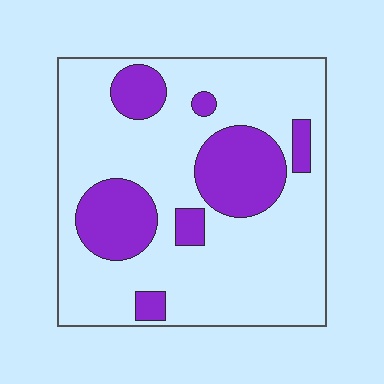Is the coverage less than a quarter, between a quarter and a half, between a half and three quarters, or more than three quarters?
Between a quarter and a half.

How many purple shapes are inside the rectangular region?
7.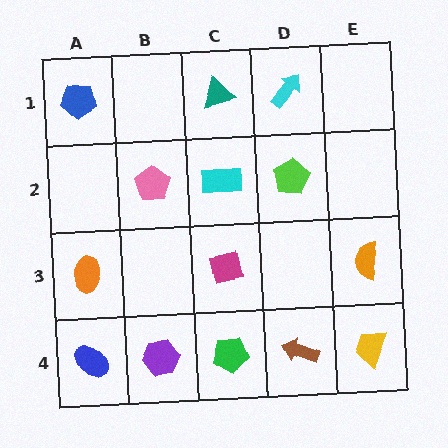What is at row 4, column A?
A blue ellipse.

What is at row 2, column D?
A lime pentagon.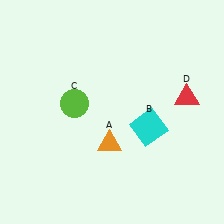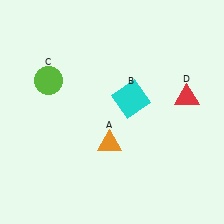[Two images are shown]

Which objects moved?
The objects that moved are: the cyan square (B), the lime circle (C).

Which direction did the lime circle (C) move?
The lime circle (C) moved left.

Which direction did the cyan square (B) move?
The cyan square (B) moved up.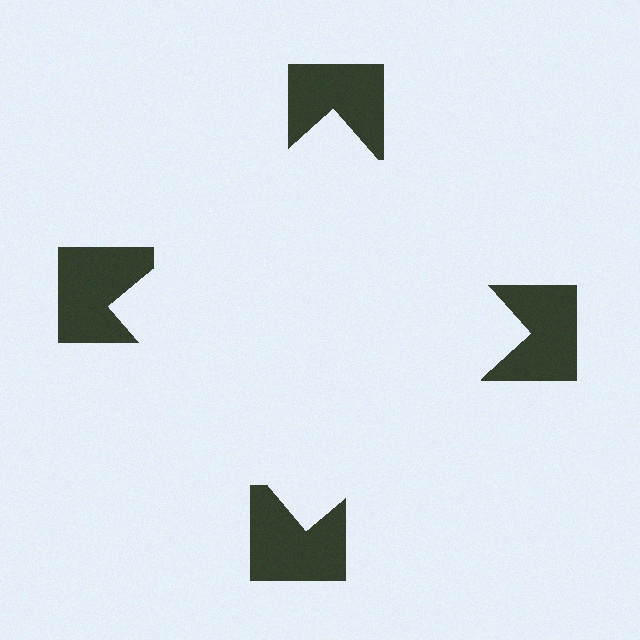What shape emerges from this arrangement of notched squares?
An illusory square — its edges are inferred from the aligned wedge cuts in the notched squares, not physically drawn.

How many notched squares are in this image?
There are 4 — one at each vertex of the illusory square.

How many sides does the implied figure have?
4 sides.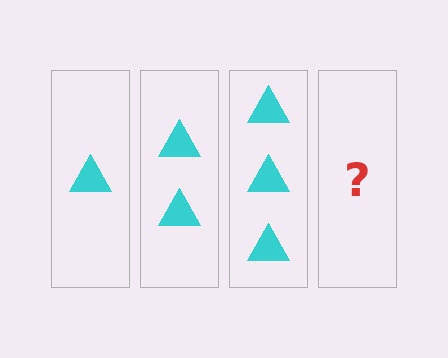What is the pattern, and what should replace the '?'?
The pattern is that each step adds one more triangle. The '?' should be 4 triangles.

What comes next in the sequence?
The next element should be 4 triangles.